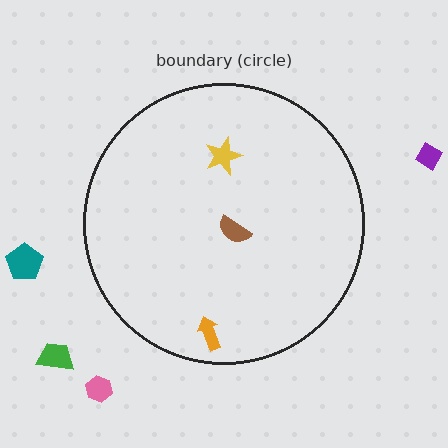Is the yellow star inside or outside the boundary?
Inside.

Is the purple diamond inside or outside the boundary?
Outside.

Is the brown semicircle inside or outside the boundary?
Inside.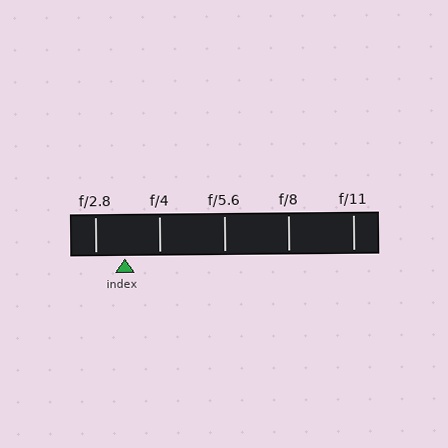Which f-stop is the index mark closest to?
The index mark is closest to f/2.8.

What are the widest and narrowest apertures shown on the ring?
The widest aperture shown is f/2.8 and the narrowest is f/11.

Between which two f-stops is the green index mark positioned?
The index mark is between f/2.8 and f/4.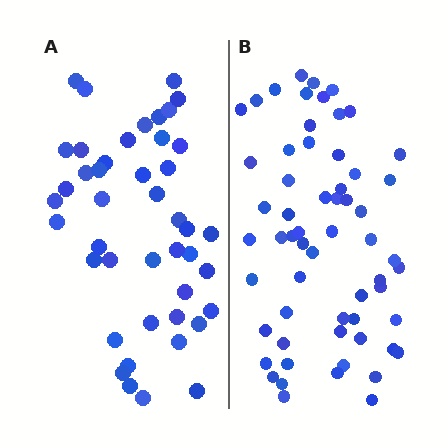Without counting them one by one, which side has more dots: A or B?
Region B (the right region) has more dots.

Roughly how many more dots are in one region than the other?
Region B has approximately 15 more dots than region A.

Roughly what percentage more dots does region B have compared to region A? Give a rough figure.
About 35% more.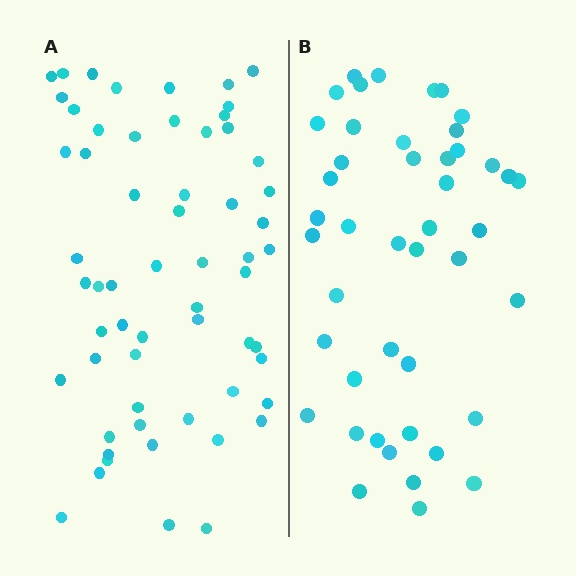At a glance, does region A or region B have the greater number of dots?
Region A (the left region) has more dots.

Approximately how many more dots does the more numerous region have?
Region A has approximately 15 more dots than region B.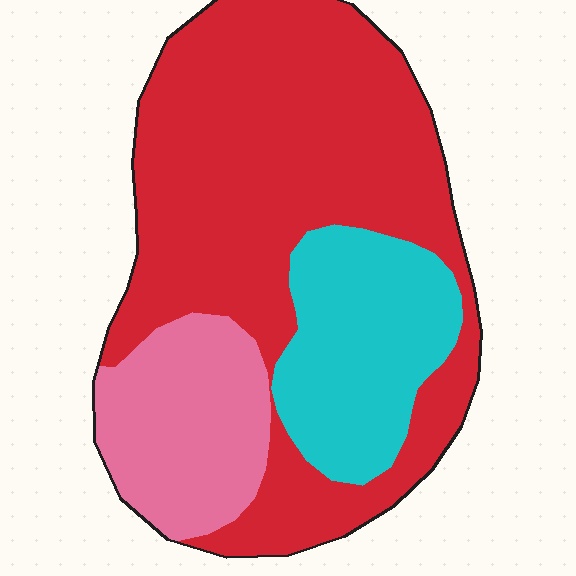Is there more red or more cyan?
Red.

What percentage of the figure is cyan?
Cyan takes up less than a quarter of the figure.